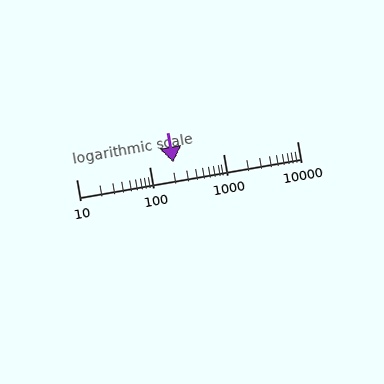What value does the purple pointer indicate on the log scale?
The pointer indicates approximately 210.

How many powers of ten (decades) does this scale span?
The scale spans 3 decades, from 10 to 10000.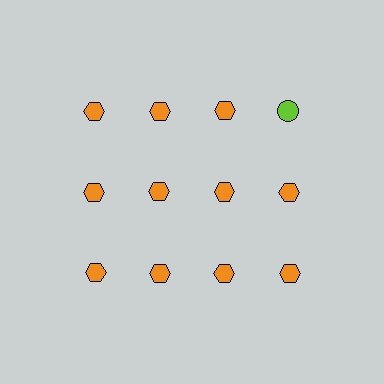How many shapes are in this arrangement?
There are 12 shapes arranged in a grid pattern.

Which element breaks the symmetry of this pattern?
The lime circle in the top row, second from right column breaks the symmetry. All other shapes are orange hexagons.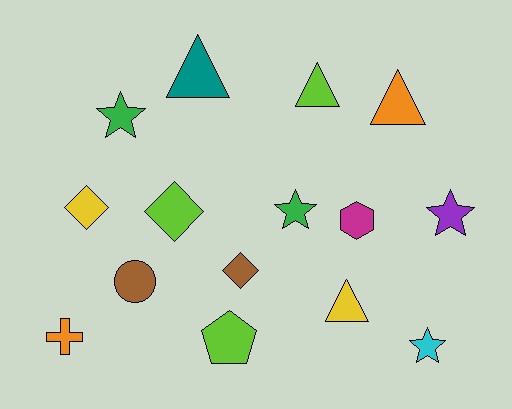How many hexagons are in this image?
There is 1 hexagon.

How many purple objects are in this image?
There is 1 purple object.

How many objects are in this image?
There are 15 objects.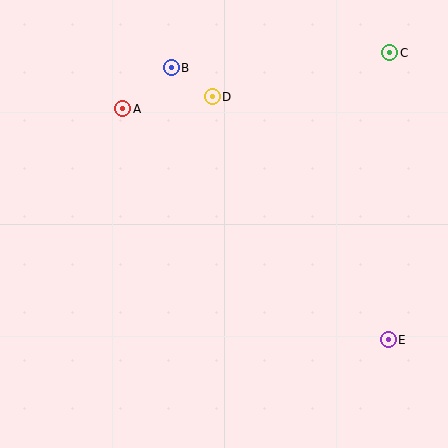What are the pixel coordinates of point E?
Point E is at (388, 340).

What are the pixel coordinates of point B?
Point B is at (171, 68).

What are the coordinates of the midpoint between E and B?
The midpoint between E and B is at (280, 204).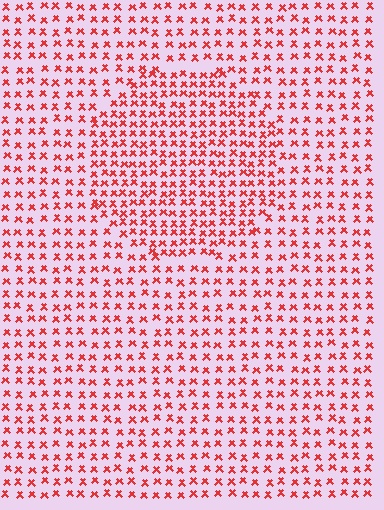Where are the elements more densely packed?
The elements are more densely packed inside the circle boundary.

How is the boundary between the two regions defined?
The boundary is defined by a change in element density (approximately 1.6x ratio). All elements are the same color, size, and shape.